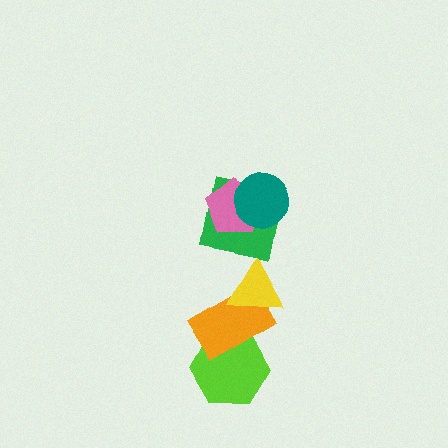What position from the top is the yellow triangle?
The yellow triangle is 4th from the top.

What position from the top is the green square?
The green square is 3rd from the top.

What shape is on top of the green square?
The pink pentagon is on top of the green square.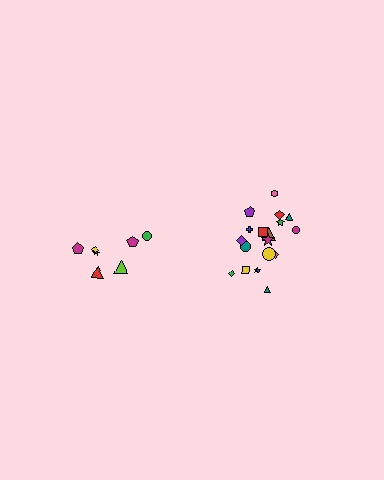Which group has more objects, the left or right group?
The right group.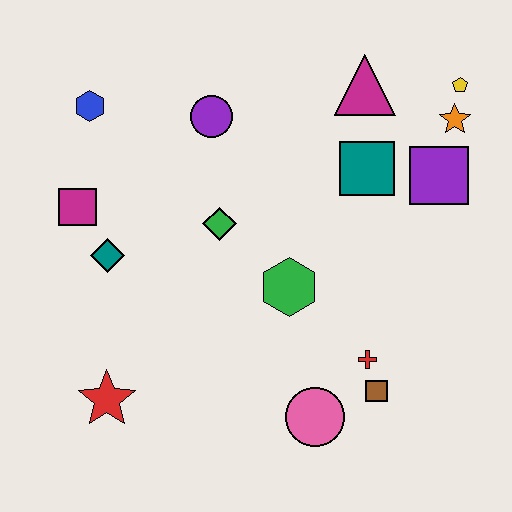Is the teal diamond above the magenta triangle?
No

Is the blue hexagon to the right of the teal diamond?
No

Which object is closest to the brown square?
The red cross is closest to the brown square.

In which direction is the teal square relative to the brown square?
The teal square is above the brown square.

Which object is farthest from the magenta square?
The yellow pentagon is farthest from the magenta square.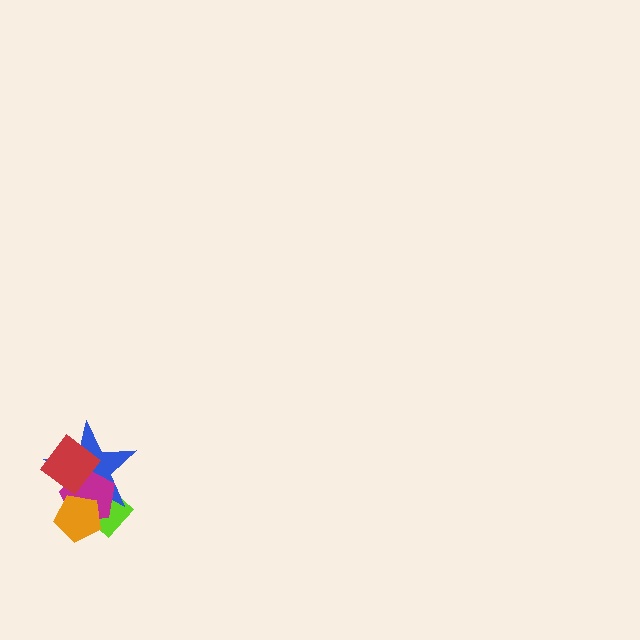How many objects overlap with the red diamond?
2 objects overlap with the red diamond.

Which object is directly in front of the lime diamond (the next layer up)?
The blue star is directly in front of the lime diamond.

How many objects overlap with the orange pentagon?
3 objects overlap with the orange pentagon.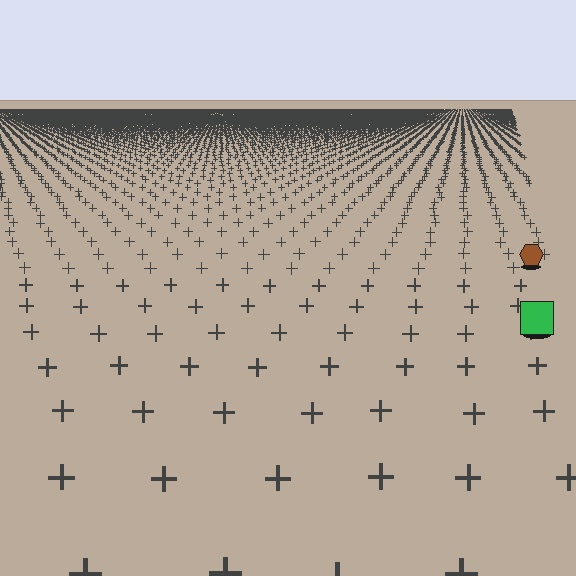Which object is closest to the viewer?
The green square is closest. The texture marks near it are larger and more spread out.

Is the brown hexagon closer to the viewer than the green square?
No. The green square is closer — you can tell from the texture gradient: the ground texture is coarser near it.